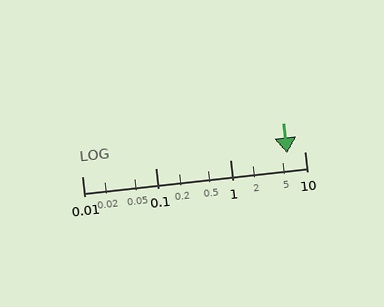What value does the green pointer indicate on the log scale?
The pointer indicates approximately 5.9.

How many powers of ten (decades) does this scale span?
The scale spans 3 decades, from 0.01 to 10.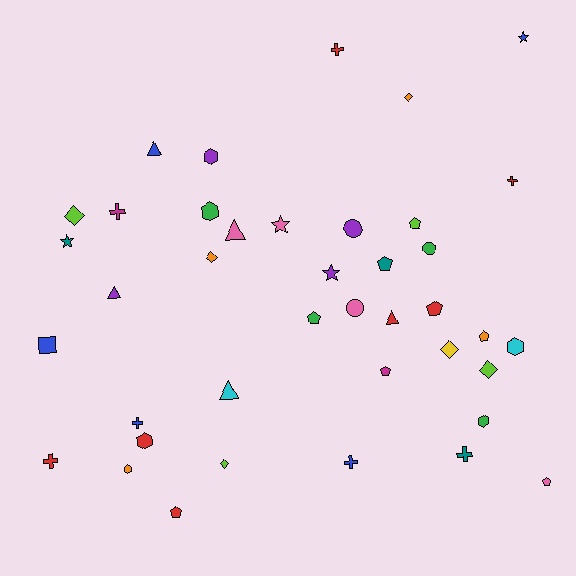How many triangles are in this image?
There are 5 triangles.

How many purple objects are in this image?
There are 4 purple objects.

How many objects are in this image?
There are 40 objects.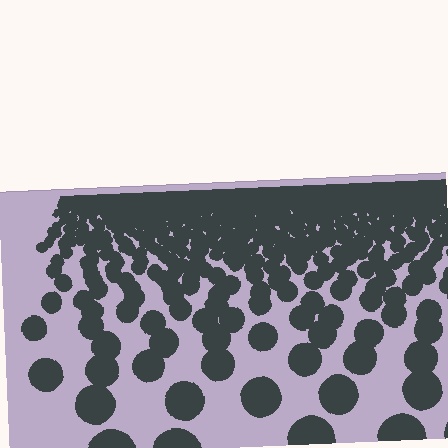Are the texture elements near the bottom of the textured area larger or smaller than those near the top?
Larger. Near the bottom, elements are closer to the viewer and appear at a bigger on-screen size.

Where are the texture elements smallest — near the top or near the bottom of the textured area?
Near the top.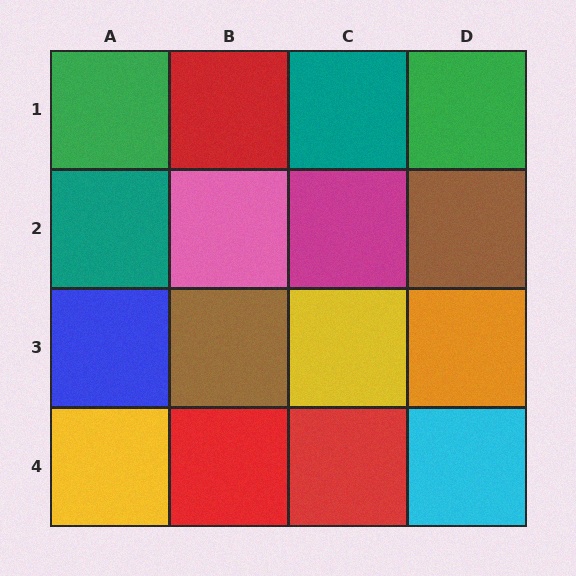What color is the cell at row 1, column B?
Red.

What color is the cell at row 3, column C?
Yellow.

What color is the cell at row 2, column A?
Teal.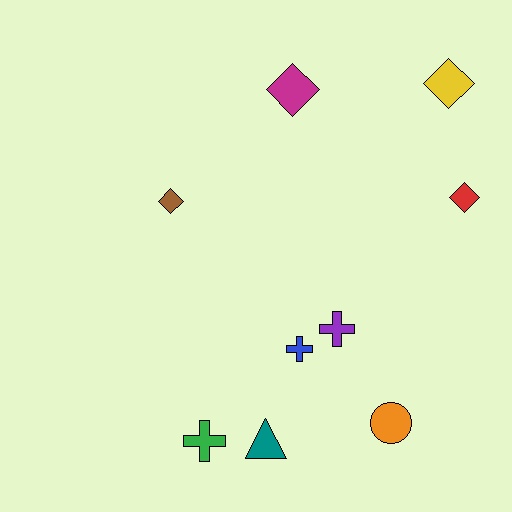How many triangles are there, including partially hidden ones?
There is 1 triangle.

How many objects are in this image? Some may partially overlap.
There are 9 objects.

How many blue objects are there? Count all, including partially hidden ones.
There is 1 blue object.